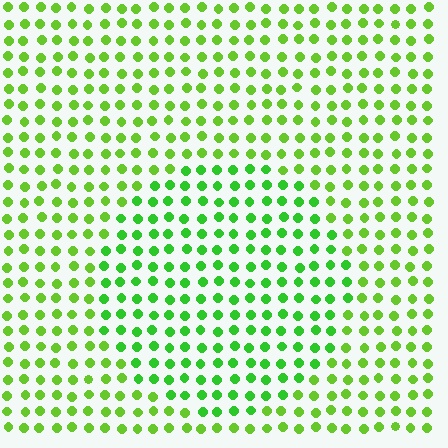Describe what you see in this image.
The image is filled with small lime elements in a uniform arrangement. A circle-shaped region is visible where the elements are tinted to a slightly different hue, forming a subtle color boundary.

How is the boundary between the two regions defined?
The boundary is defined purely by a slight shift in hue (about 22 degrees). Spacing, size, and orientation are identical on both sides.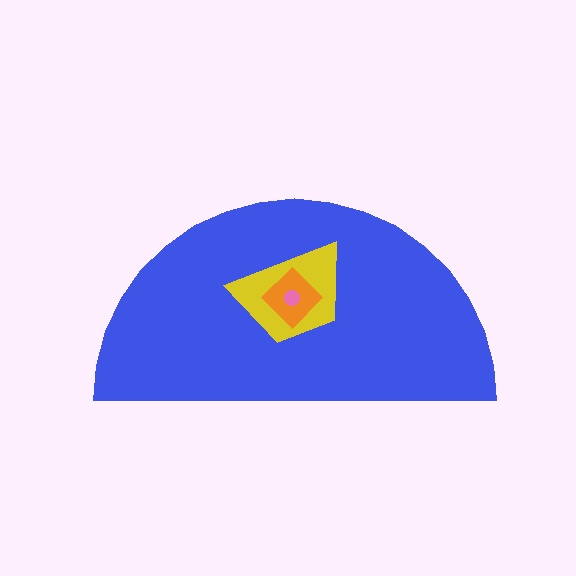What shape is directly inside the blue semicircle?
The yellow trapezoid.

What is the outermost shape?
The blue semicircle.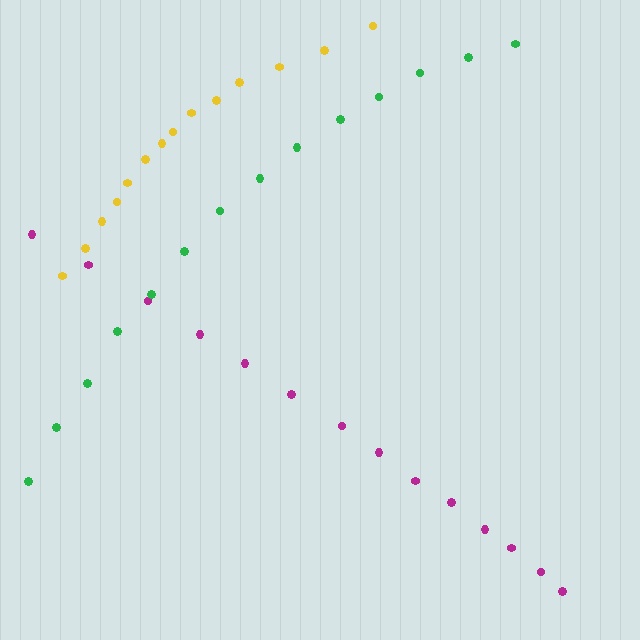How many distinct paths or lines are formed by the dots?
There are 3 distinct paths.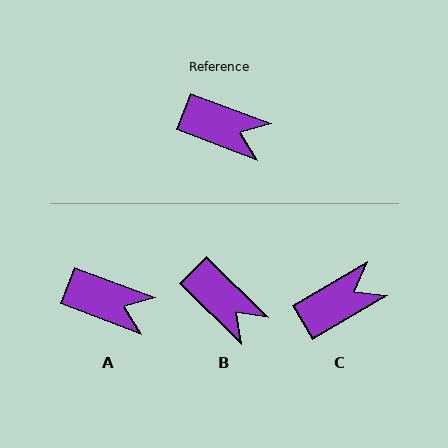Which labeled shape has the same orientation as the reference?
A.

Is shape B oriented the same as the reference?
No, it is off by about 24 degrees.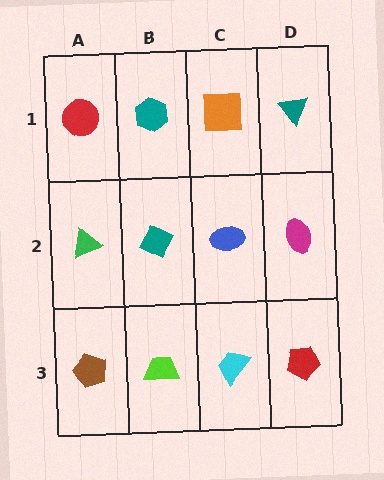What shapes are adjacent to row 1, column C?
A blue ellipse (row 2, column C), a teal hexagon (row 1, column B), a teal triangle (row 1, column D).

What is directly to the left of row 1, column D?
An orange square.